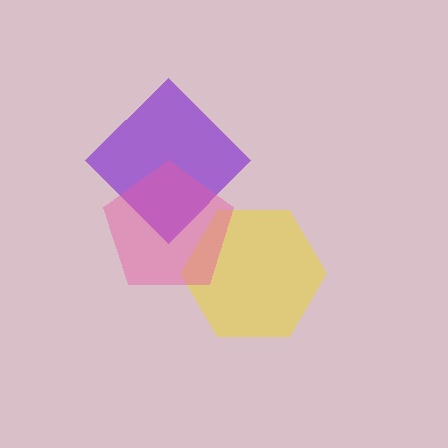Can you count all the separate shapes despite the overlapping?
Yes, there are 3 separate shapes.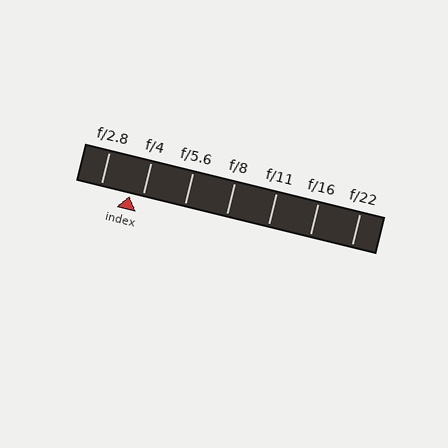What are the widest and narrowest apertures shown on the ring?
The widest aperture shown is f/2.8 and the narrowest is f/22.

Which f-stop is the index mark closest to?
The index mark is closest to f/4.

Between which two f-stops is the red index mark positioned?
The index mark is between f/2.8 and f/4.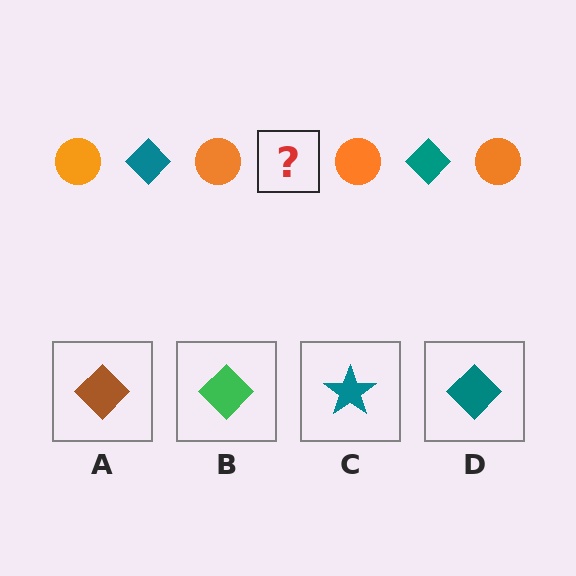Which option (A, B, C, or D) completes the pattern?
D.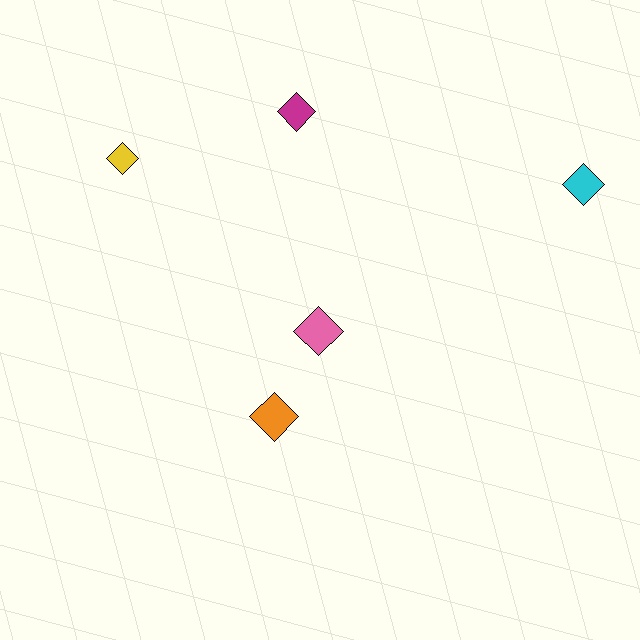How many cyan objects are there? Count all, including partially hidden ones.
There is 1 cyan object.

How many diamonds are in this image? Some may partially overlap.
There are 5 diamonds.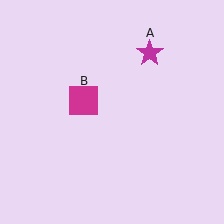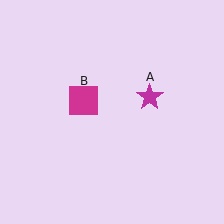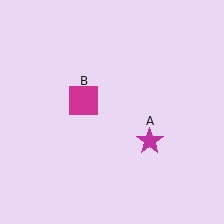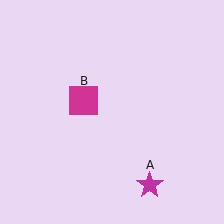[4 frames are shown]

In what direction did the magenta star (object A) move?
The magenta star (object A) moved down.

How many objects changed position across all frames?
1 object changed position: magenta star (object A).